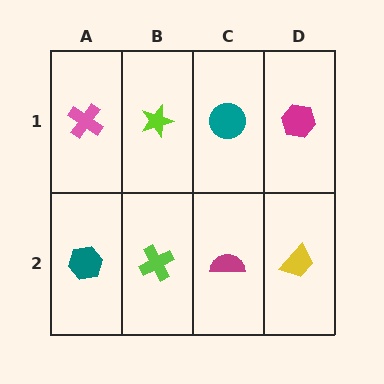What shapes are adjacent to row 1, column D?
A yellow trapezoid (row 2, column D), a teal circle (row 1, column C).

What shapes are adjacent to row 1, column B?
A lime cross (row 2, column B), a pink cross (row 1, column A), a teal circle (row 1, column C).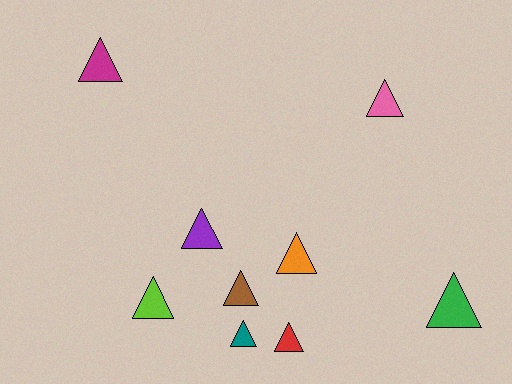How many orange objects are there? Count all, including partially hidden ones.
There is 1 orange object.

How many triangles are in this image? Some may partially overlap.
There are 9 triangles.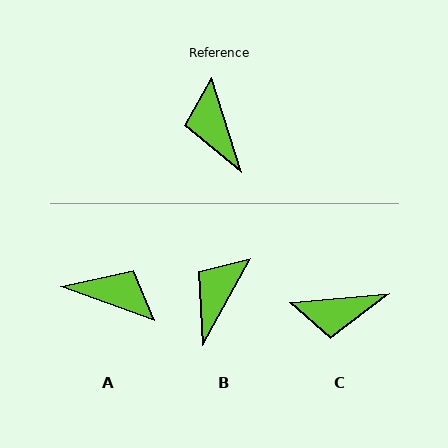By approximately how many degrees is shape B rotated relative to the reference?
Approximately 47 degrees clockwise.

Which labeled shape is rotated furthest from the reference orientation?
A, about 128 degrees away.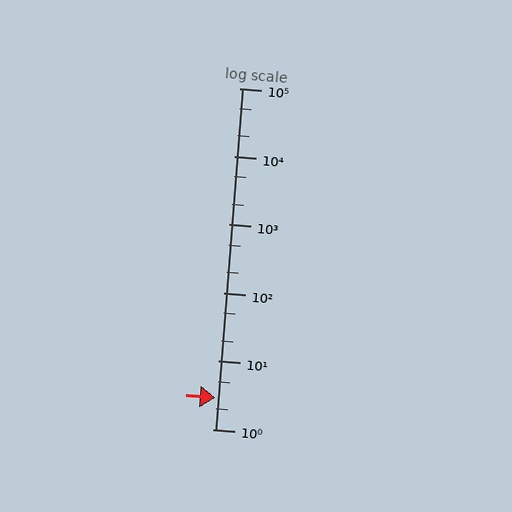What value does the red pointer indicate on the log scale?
The pointer indicates approximately 2.9.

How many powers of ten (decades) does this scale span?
The scale spans 5 decades, from 1 to 100000.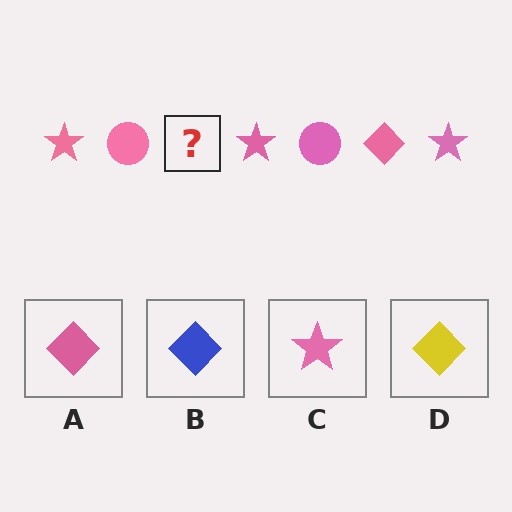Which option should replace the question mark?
Option A.